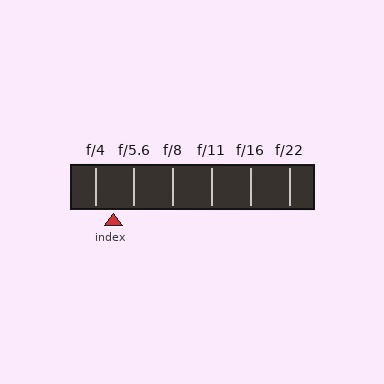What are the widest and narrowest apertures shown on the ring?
The widest aperture shown is f/4 and the narrowest is f/22.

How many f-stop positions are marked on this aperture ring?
There are 6 f-stop positions marked.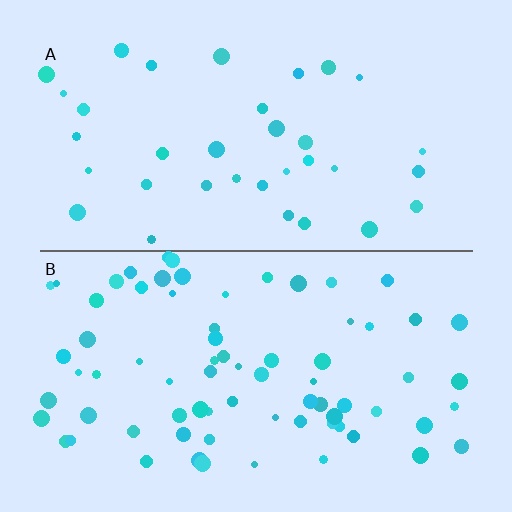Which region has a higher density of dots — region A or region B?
B (the bottom).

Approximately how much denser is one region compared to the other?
Approximately 2.1× — region B over region A.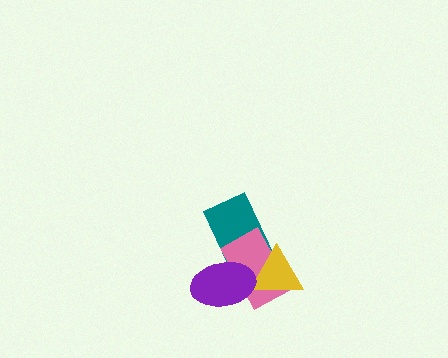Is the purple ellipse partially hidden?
No, no other shape covers it.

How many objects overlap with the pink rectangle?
3 objects overlap with the pink rectangle.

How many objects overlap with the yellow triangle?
3 objects overlap with the yellow triangle.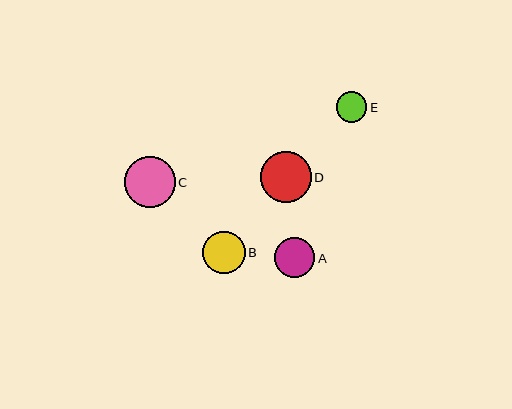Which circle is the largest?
Circle D is the largest with a size of approximately 51 pixels.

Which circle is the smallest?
Circle E is the smallest with a size of approximately 30 pixels.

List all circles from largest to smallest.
From largest to smallest: D, C, B, A, E.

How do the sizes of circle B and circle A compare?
Circle B and circle A are approximately the same size.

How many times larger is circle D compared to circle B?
Circle D is approximately 1.2 times the size of circle B.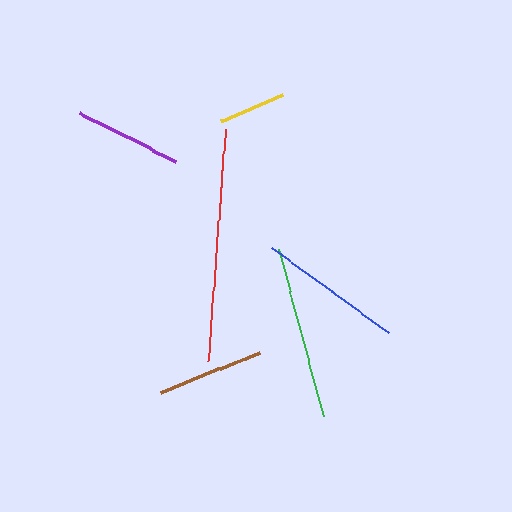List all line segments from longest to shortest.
From longest to shortest: red, green, blue, purple, brown, yellow.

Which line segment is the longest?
The red line is the longest at approximately 234 pixels.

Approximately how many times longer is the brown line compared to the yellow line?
The brown line is approximately 1.6 times the length of the yellow line.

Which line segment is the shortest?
The yellow line is the shortest at approximately 68 pixels.